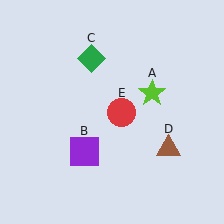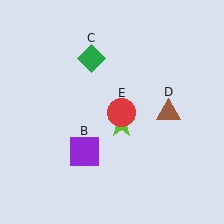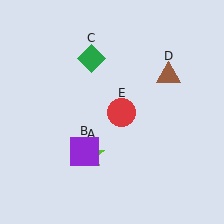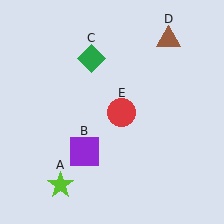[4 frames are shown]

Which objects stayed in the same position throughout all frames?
Purple square (object B) and green diamond (object C) and red circle (object E) remained stationary.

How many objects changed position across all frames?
2 objects changed position: lime star (object A), brown triangle (object D).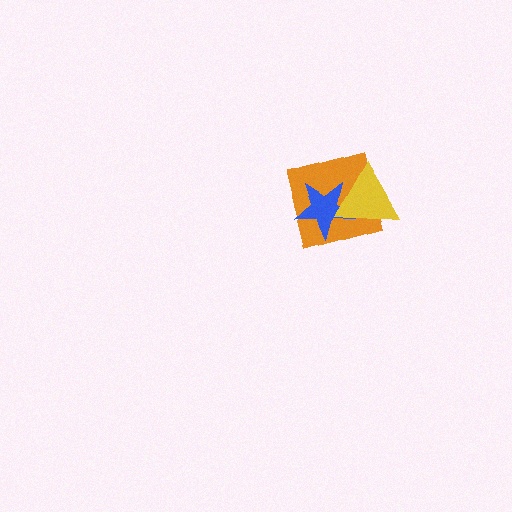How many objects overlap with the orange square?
2 objects overlap with the orange square.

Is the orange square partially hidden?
Yes, it is partially covered by another shape.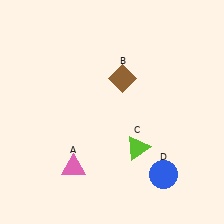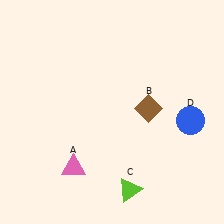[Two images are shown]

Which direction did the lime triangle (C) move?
The lime triangle (C) moved down.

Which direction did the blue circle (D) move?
The blue circle (D) moved up.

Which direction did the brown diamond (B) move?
The brown diamond (B) moved down.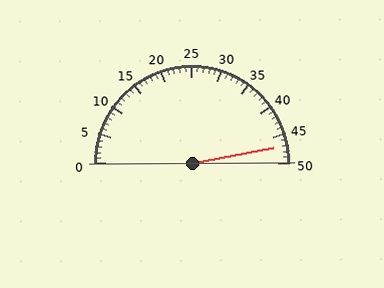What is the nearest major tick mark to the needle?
The nearest major tick mark is 45.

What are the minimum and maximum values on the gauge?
The gauge ranges from 0 to 50.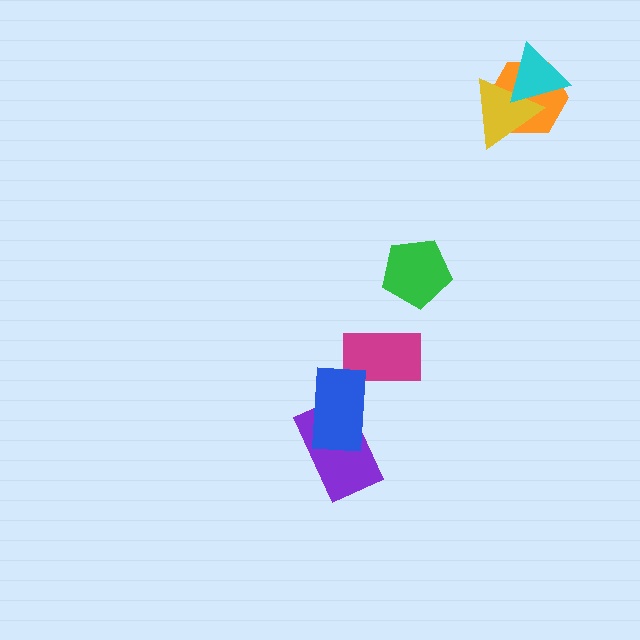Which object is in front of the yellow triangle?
The cyan triangle is in front of the yellow triangle.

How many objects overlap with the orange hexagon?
2 objects overlap with the orange hexagon.